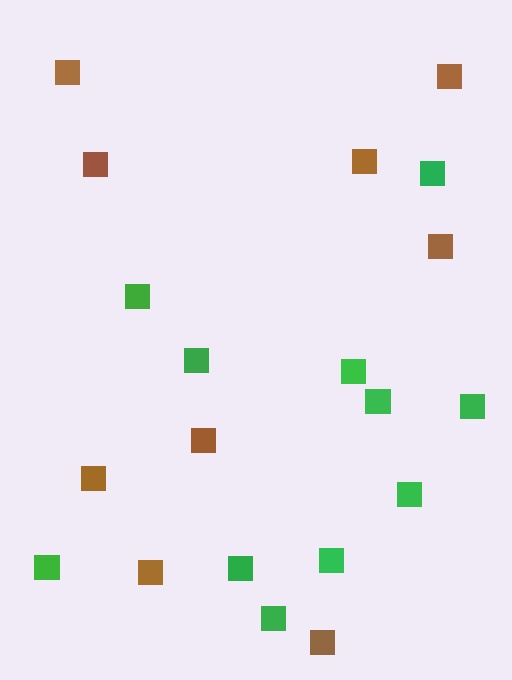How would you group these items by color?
There are 2 groups: one group of brown squares (9) and one group of green squares (11).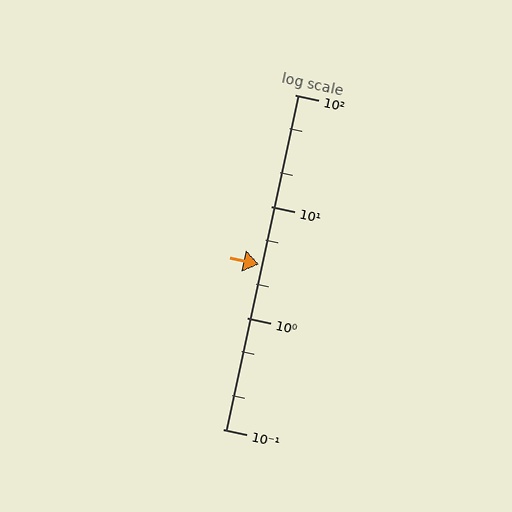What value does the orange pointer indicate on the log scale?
The pointer indicates approximately 3.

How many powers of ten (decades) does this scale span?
The scale spans 3 decades, from 0.1 to 100.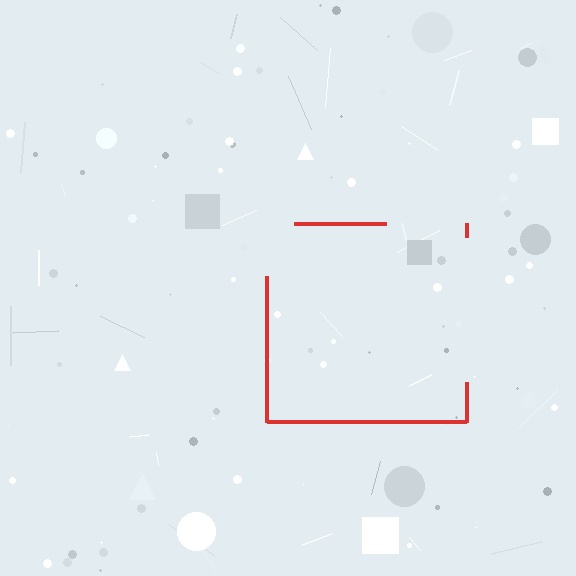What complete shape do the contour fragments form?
The contour fragments form a square.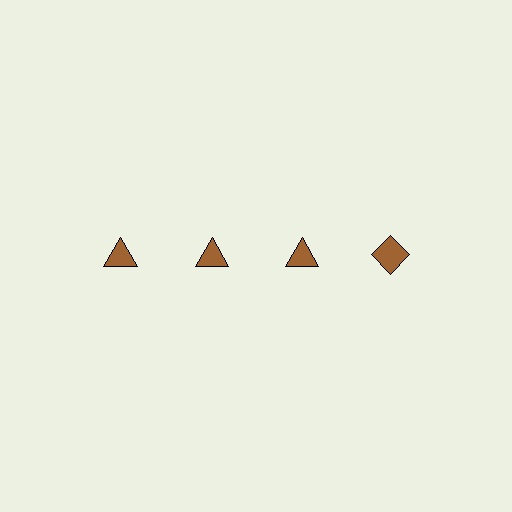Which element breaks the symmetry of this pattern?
The brown diamond in the top row, second from right column breaks the symmetry. All other shapes are brown triangles.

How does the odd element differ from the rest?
It has a different shape: diamond instead of triangle.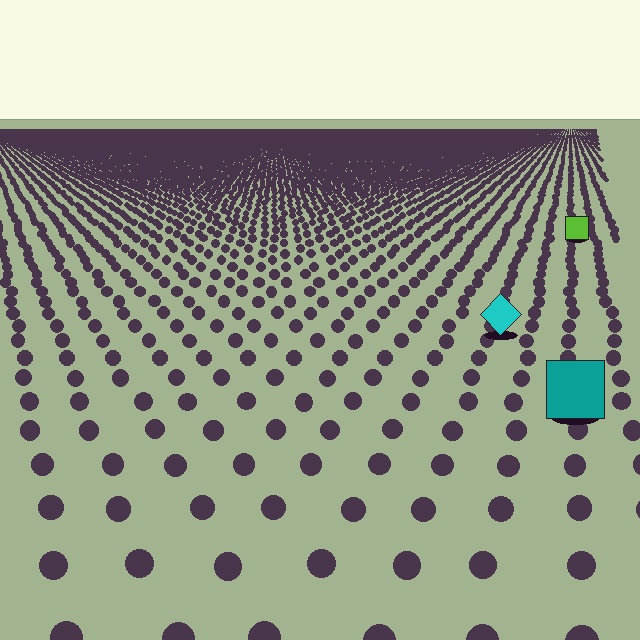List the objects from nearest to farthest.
From nearest to farthest: the teal square, the cyan diamond, the lime square.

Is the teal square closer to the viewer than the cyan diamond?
Yes. The teal square is closer — you can tell from the texture gradient: the ground texture is coarser near it.